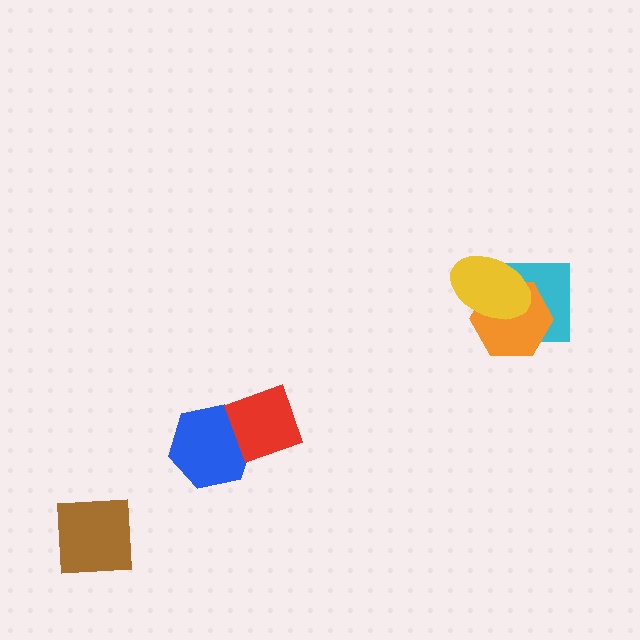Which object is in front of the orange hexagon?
The yellow ellipse is in front of the orange hexagon.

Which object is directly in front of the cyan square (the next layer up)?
The orange hexagon is directly in front of the cyan square.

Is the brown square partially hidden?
No, no other shape covers it.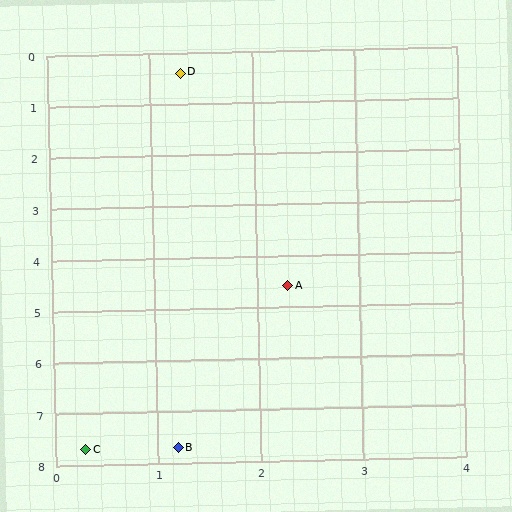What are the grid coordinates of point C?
Point C is at approximately (0.3, 7.7).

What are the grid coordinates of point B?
Point B is at approximately (1.2, 7.7).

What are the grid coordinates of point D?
Point D is at approximately (1.3, 0.4).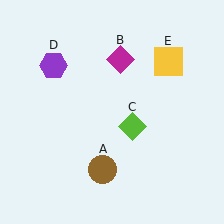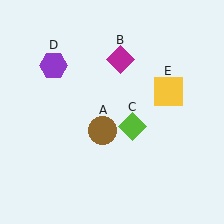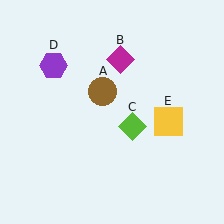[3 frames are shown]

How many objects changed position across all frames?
2 objects changed position: brown circle (object A), yellow square (object E).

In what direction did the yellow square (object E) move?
The yellow square (object E) moved down.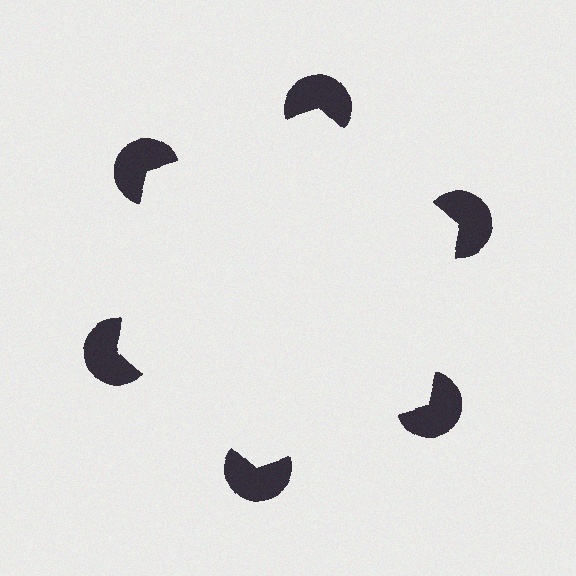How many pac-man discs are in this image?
There are 6 — one at each vertex of the illusory hexagon.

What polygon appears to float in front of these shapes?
An illusory hexagon — its edges are inferred from the aligned wedge cuts in the pac-man discs, not physically drawn.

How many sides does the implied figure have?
6 sides.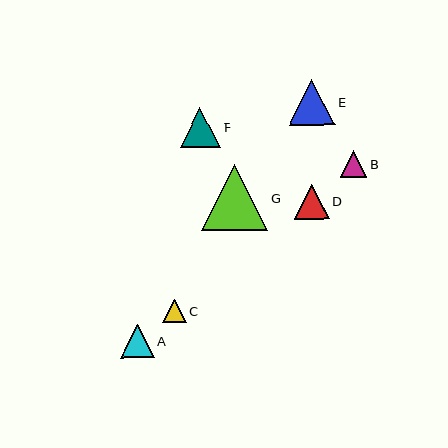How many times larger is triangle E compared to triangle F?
Triangle E is approximately 1.1 times the size of triangle F.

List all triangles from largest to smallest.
From largest to smallest: G, E, F, D, A, B, C.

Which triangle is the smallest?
Triangle C is the smallest with a size of approximately 23 pixels.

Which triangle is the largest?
Triangle G is the largest with a size of approximately 67 pixels.